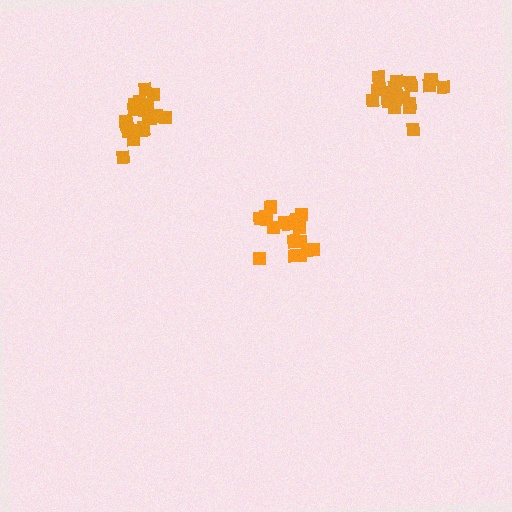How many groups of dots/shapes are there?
There are 3 groups.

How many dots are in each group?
Group 1: 21 dots, Group 2: 17 dots, Group 3: 21 dots (59 total).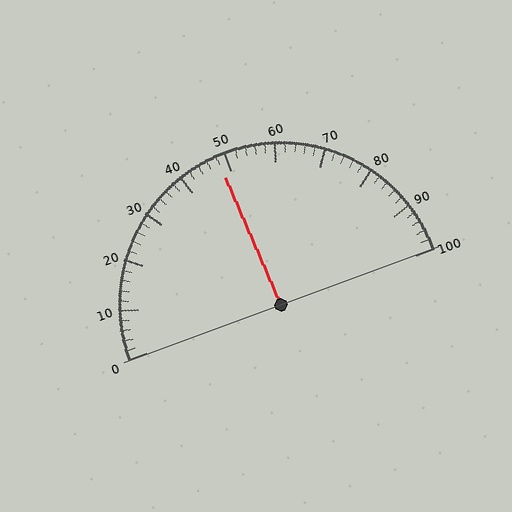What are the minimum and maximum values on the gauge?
The gauge ranges from 0 to 100.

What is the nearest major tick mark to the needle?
The nearest major tick mark is 50.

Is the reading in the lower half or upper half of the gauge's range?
The reading is in the lower half of the range (0 to 100).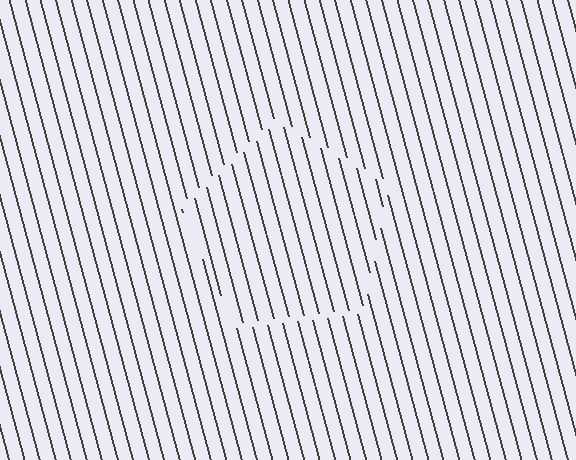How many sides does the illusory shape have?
5 sides — the line-ends trace a pentagon.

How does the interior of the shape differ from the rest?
The interior of the shape contains the same grating, shifted by half a period — the contour is defined by the phase discontinuity where line-ends from the inner and outer gratings abut.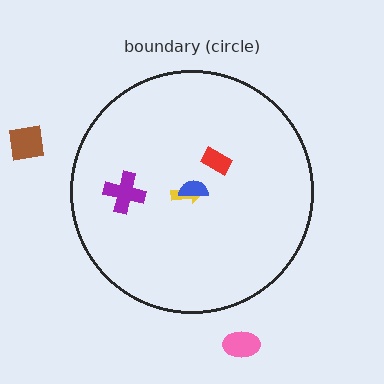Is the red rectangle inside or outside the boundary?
Inside.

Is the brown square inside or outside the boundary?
Outside.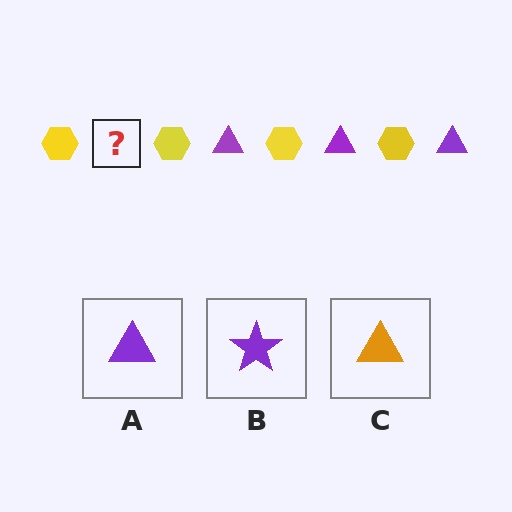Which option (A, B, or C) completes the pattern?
A.